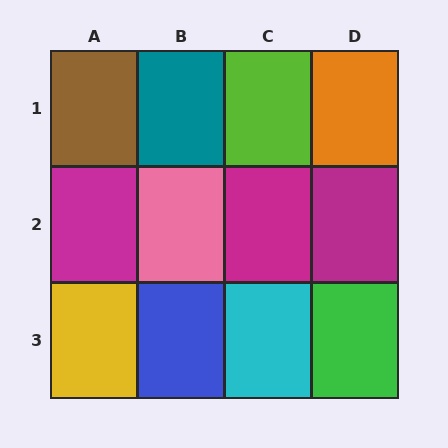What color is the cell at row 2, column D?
Magenta.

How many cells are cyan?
1 cell is cyan.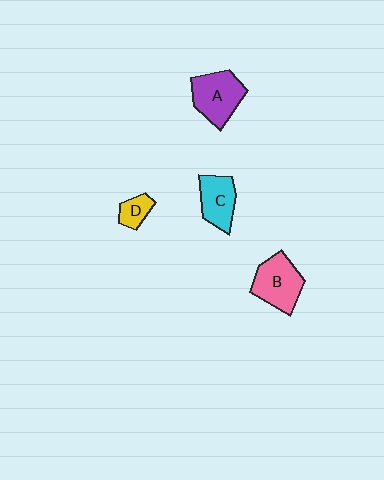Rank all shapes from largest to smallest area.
From largest to smallest: A (purple), B (pink), C (cyan), D (yellow).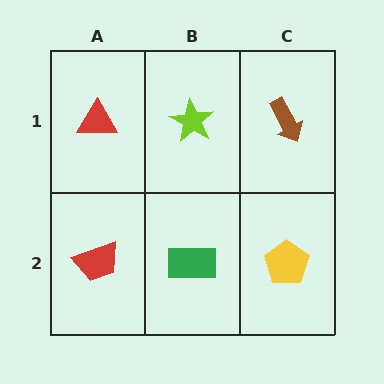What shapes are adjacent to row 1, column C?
A yellow pentagon (row 2, column C), a lime star (row 1, column B).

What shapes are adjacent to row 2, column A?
A red triangle (row 1, column A), a green rectangle (row 2, column B).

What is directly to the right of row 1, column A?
A lime star.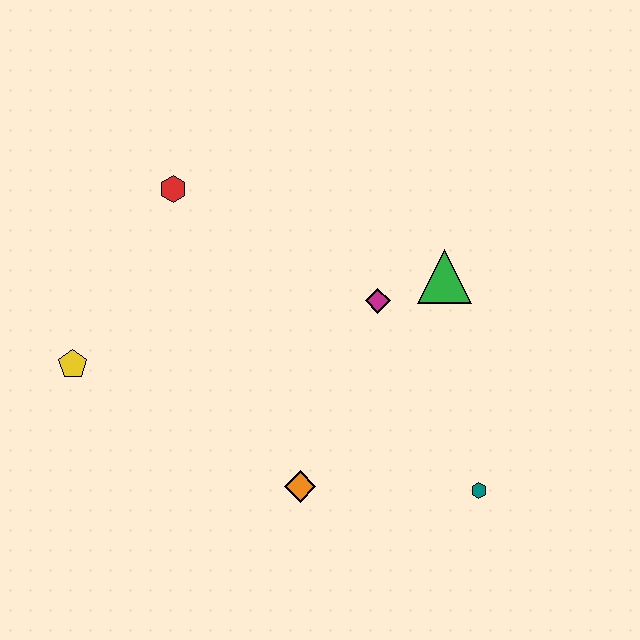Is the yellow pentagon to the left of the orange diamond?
Yes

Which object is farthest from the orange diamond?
The red hexagon is farthest from the orange diamond.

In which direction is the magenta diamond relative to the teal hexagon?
The magenta diamond is above the teal hexagon.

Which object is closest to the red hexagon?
The yellow pentagon is closest to the red hexagon.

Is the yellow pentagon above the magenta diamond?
No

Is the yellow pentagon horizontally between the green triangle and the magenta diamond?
No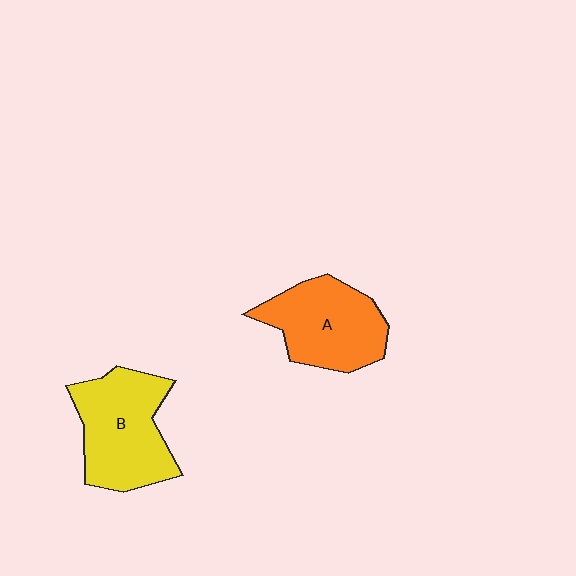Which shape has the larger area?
Shape B (yellow).